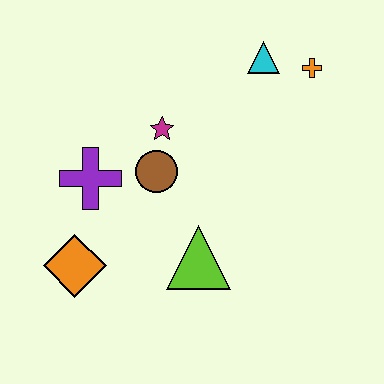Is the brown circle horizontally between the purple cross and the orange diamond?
No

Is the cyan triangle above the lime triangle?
Yes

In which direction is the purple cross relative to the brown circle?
The purple cross is to the left of the brown circle.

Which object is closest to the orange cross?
The cyan triangle is closest to the orange cross.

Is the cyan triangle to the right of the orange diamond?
Yes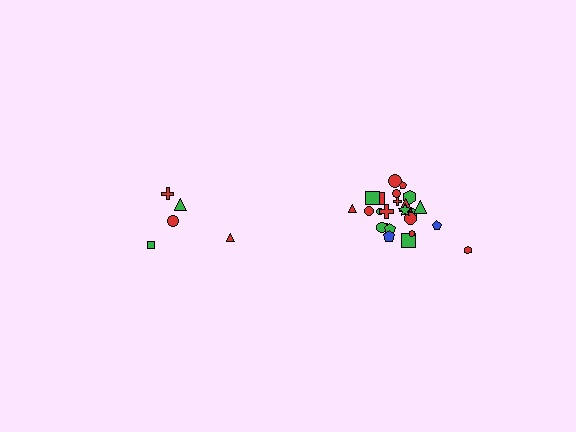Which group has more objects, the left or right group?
The right group.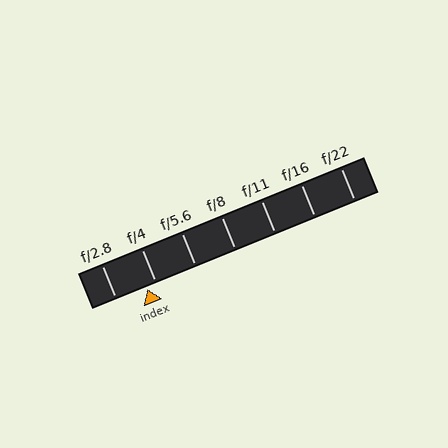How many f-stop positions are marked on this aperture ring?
There are 7 f-stop positions marked.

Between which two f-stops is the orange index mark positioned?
The index mark is between f/2.8 and f/4.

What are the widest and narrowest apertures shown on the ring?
The widest aperture shown is f/2.8 and the narrowest is f/22.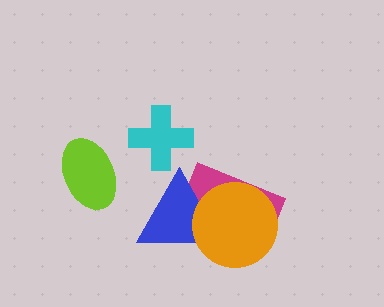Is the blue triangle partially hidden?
Yes, it is partially covered by another shape.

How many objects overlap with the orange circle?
2 objects overlap with the orange circle.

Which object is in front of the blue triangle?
The orange circle is in front of the blue triangle.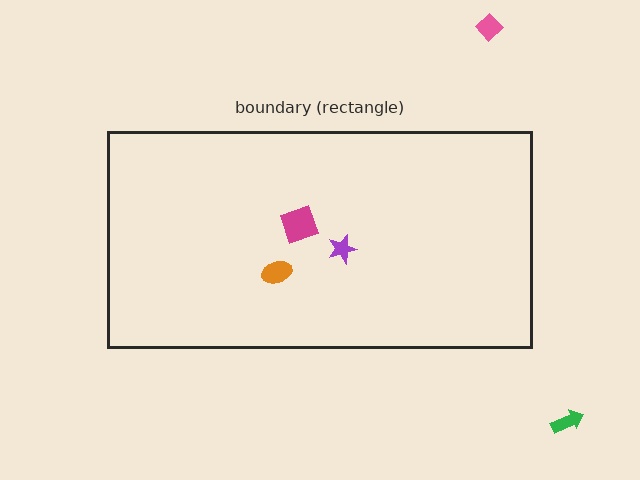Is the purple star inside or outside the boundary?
Inside.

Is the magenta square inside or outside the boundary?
Inside.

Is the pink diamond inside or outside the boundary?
Outside.